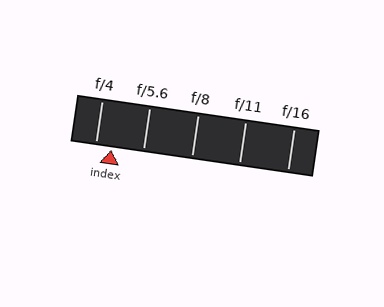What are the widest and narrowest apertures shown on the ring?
The widest aperture shown is f/4 and the narrowest is f/16.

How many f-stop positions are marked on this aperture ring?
There are 5 f-stop positions marked.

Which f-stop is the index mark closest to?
The index mark is closest to f/4.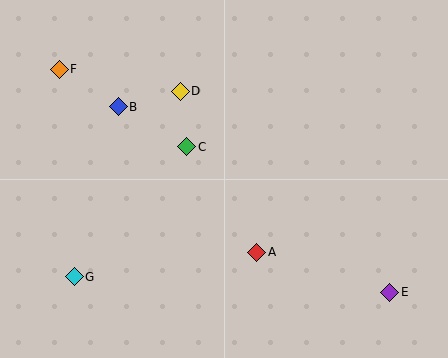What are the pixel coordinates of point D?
Point D is at (180, 91).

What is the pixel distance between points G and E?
The distance between G and E is 316 pixels.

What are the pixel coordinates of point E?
Point E is at (390, 292).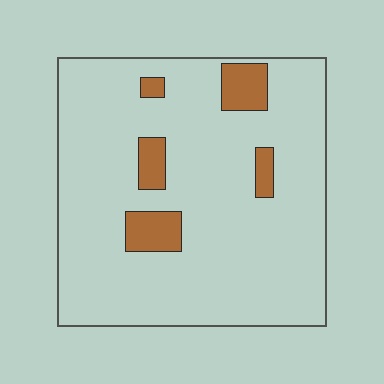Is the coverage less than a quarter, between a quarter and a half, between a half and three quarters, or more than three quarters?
Less than a quarter.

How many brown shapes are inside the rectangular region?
5.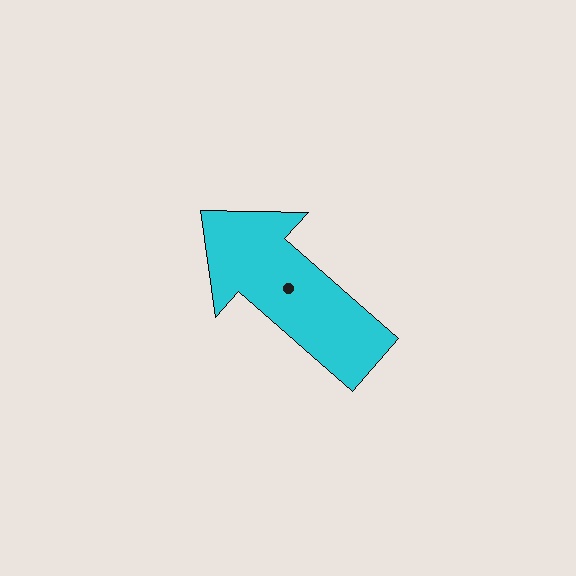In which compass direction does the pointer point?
Northwest.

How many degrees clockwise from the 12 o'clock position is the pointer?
Approximately 311 degrees.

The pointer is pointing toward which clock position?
Roughly 10 o'clock.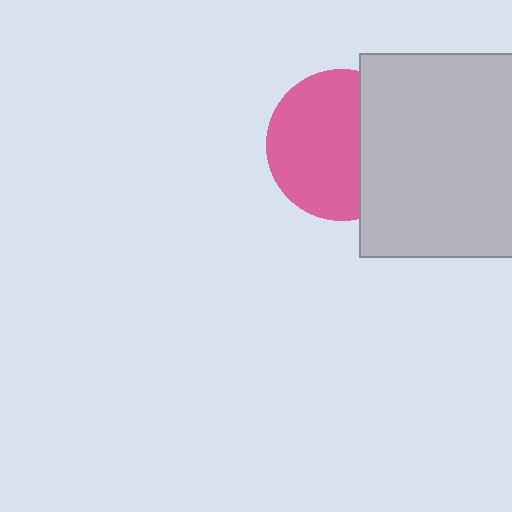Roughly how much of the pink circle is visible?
About half of it is visible (roughly 65%).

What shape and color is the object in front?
The object in front is a light gray square.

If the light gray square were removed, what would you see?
You would see the complete pink circle.